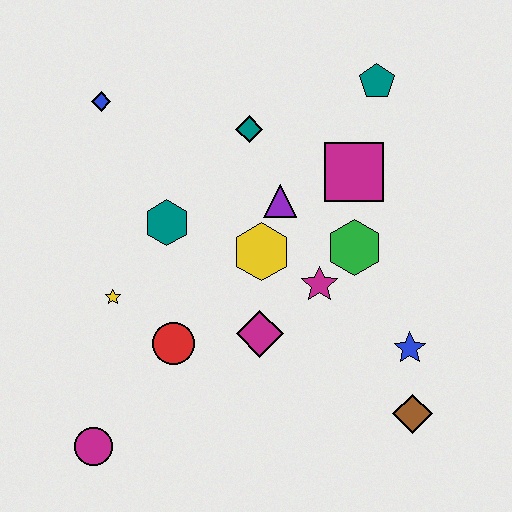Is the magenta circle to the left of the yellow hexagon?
Yes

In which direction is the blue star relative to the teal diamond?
The blue star is below the teal diamond.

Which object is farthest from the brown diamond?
The blue diamond is farthest from the brown diamond.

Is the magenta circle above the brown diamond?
No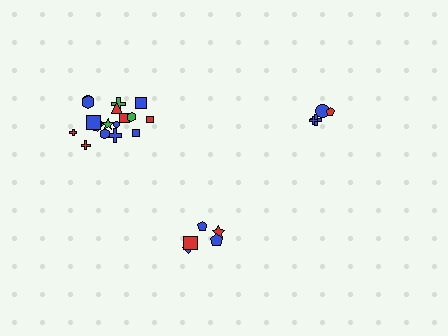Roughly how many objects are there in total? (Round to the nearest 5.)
Roughly 25 objects in total.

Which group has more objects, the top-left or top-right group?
The top-left group.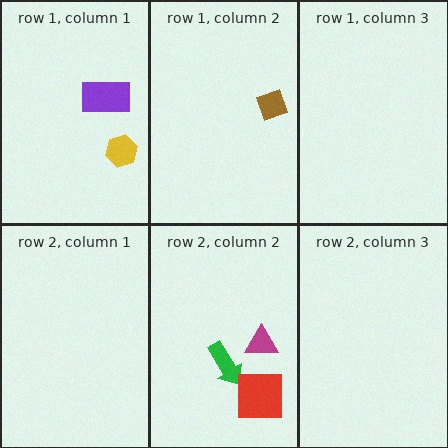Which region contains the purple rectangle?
The row 1, column 1 region.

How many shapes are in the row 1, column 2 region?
1.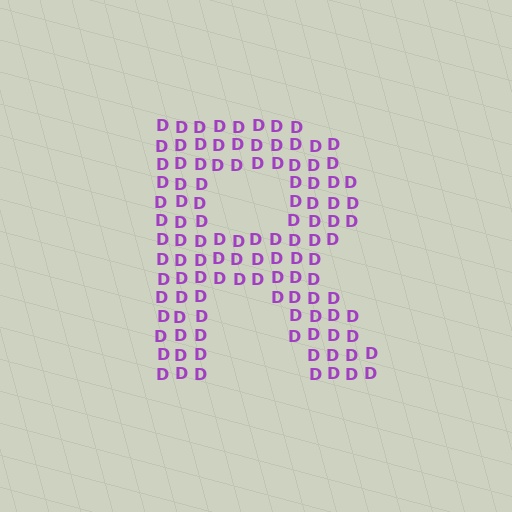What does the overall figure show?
The overall figure shows the letter R.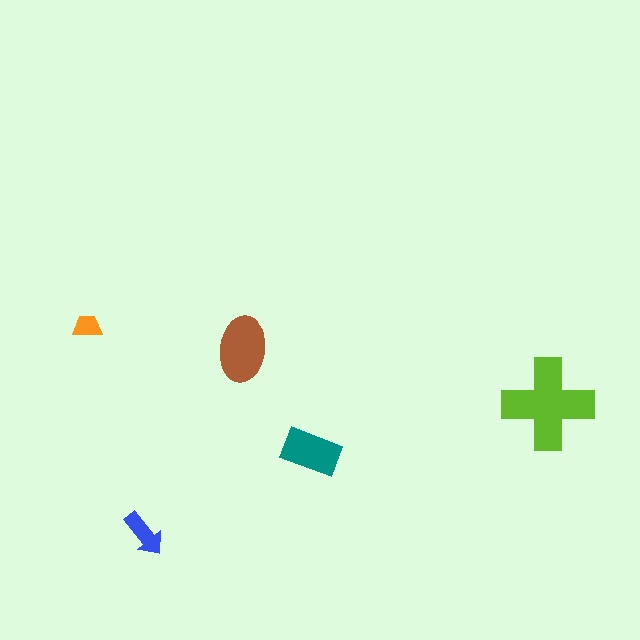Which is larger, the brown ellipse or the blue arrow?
The brown ellipse.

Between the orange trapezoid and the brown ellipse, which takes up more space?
The brown ellipse.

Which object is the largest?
The lime cross.